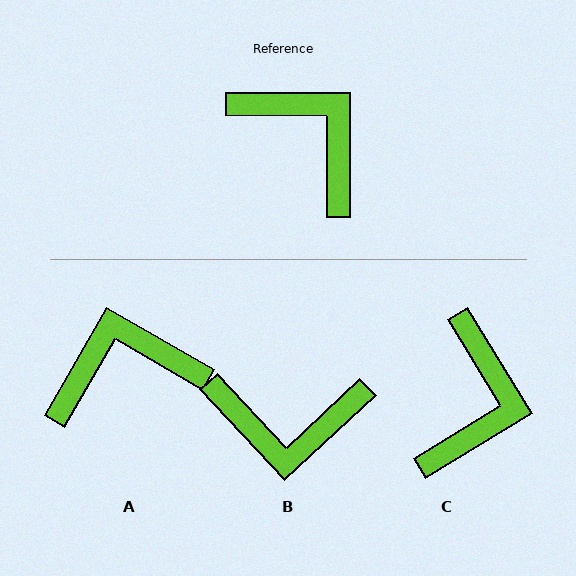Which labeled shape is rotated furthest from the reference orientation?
B, about 137 degrees away.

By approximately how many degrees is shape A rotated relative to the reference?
Approximately 60 degrees counter-clockwise.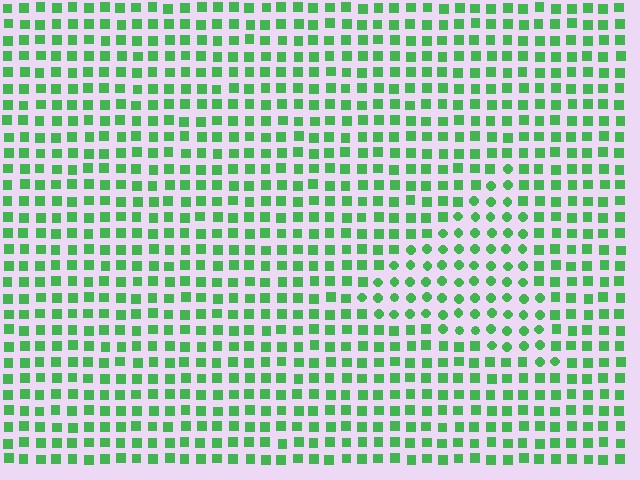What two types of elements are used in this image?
The image uses circles inside the triangle region and squares outside it.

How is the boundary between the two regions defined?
The boundary is defined by a change in element shape: circles inside vs. squares outside. All elements share the same color and spacing.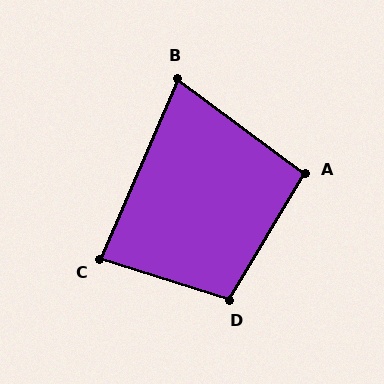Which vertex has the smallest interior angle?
B, at approximately 77 degrees.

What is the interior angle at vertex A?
Approximately 96 degrees (obtuse).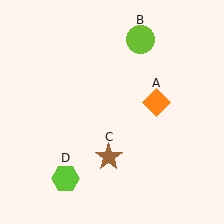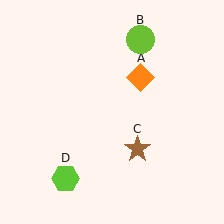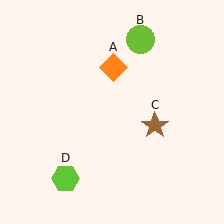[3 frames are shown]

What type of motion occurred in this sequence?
The orange diamond (object A), brown star (object C) rotated counterclockwise around the center of the scene.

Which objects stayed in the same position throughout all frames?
Lime circle (object B) and lime hexagon (object D) remained stationary.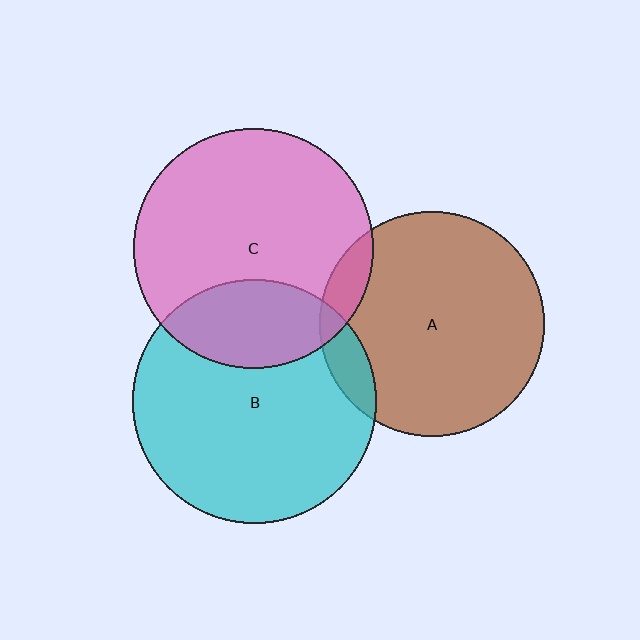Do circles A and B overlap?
Yes.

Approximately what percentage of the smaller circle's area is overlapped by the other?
Approximately 10%.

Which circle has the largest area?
Circle B (cyan).